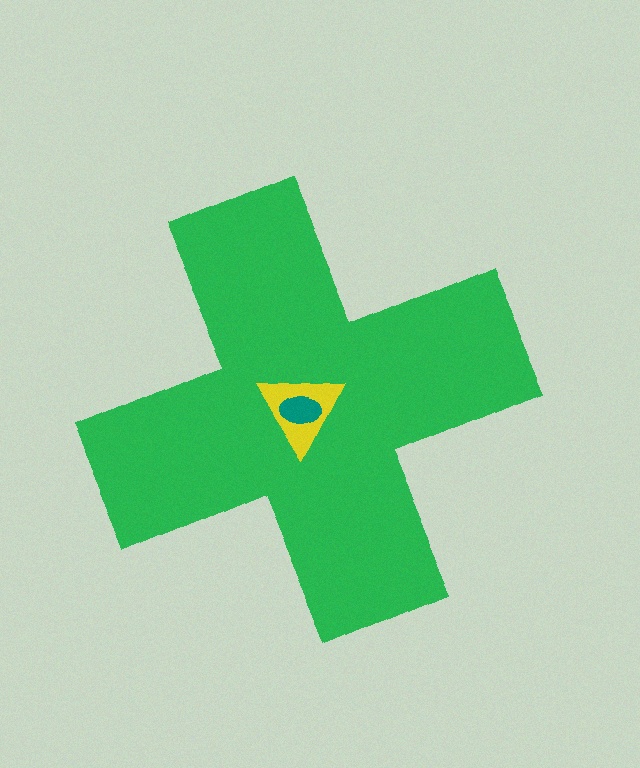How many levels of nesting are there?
3.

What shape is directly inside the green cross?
The yellow triangle.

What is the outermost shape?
The green cross.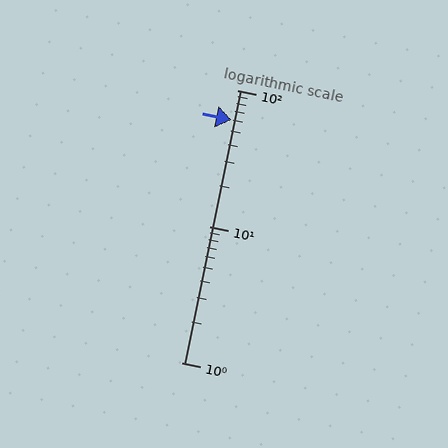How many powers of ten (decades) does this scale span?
The scale spans 2 decades, from 1 to 100.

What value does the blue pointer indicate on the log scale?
The pointer indicates approximately 60.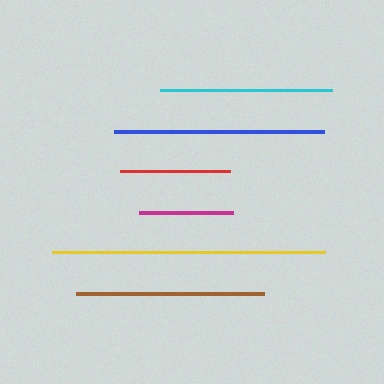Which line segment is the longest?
The yellow line is the longest at approximately 273 pixels.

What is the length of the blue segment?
The blue segment is approximately 210 pixels long.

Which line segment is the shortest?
The magenta line is the shortest at approximately 94 pixels.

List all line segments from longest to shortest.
From longest to shortest: yellow, blue, brown, cyan, red, magenta.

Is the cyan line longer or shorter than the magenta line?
The cyan line is longer than the magenta line.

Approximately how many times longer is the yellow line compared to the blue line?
The yellow line is approximately 1.3 times the length of the blue line.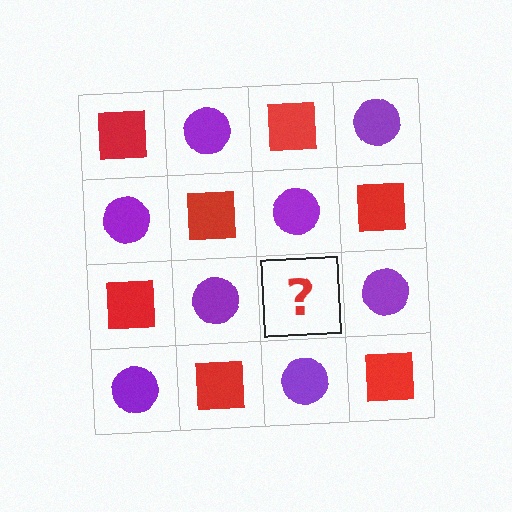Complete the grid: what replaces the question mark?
The question mark should be replaced with a red square.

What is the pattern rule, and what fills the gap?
The rule is that it alternates red square and purple circle in a checkerboard pattern. The gap should be filled with a red square.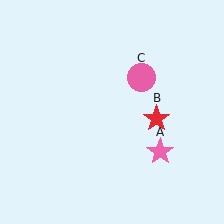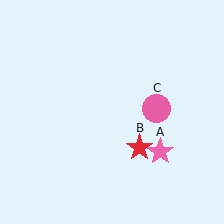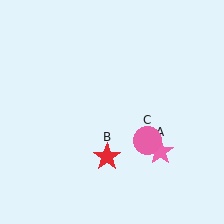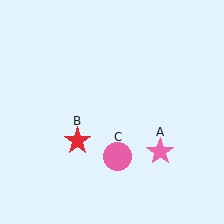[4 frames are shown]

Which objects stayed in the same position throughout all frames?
Pink star (object A) remained stationary.